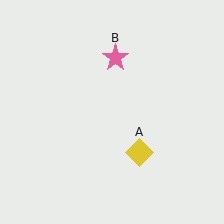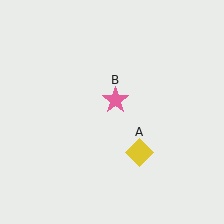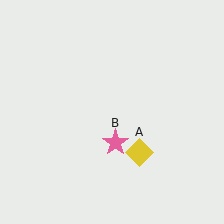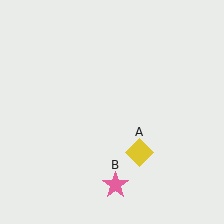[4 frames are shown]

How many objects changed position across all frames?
1 object changed position: pink star (object B).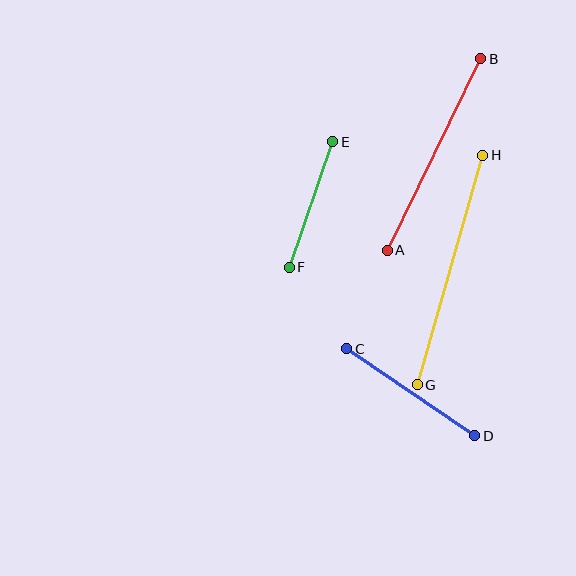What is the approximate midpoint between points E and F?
The midpoint is at approximately (311, 204) pixels.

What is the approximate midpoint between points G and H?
The midpoint is at approximately (450, 270) pixels.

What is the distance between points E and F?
The distance is approximately 133 pixels.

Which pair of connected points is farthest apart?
Points G and H are farthest apart.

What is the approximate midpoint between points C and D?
The midpoint is at approximately (411, 392) pixels.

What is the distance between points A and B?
The distance is approximately 213 pixels.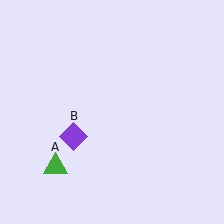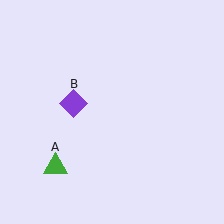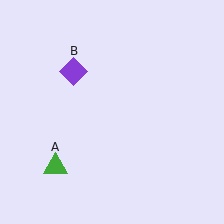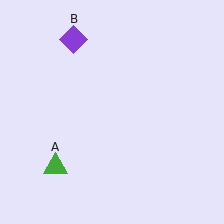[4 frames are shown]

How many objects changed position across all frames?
1 object changed position: purple diamond (object B).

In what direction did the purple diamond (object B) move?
The purple diamond (object B) moved up.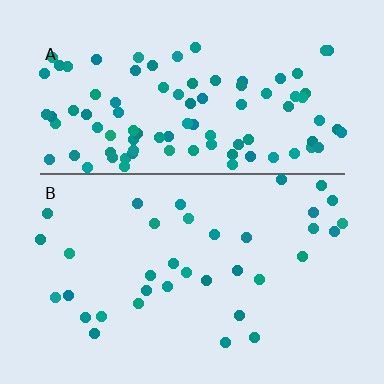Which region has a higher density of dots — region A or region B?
A (the top).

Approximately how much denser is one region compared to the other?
Approximately 2.7× — region A over region B.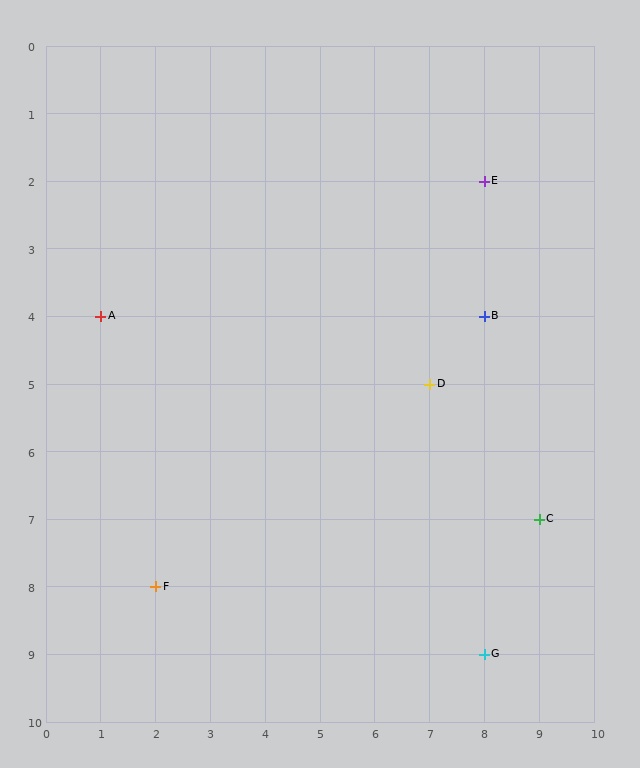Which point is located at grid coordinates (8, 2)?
Point E is at (8, 2).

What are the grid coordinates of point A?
Point A is at grid coordinates (1, 4).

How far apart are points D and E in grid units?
Points D and E are 1 column and 3 rows apart (about 3.2 grid units diagonally).